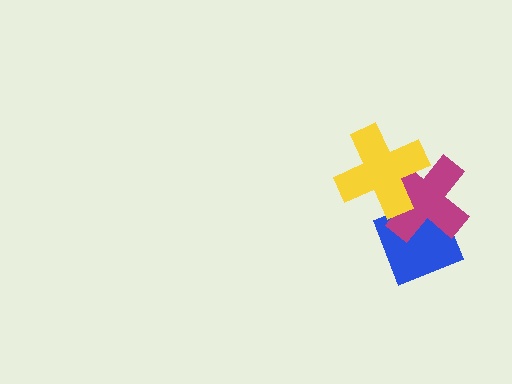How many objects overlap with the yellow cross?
2 objects overlap with the yellow cross.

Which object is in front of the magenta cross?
The yellow cross is in front of the magenta cross.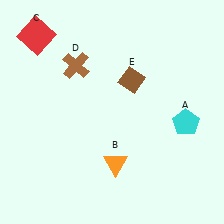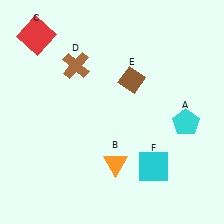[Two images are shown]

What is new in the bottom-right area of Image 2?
A cyan square (F) was added in the bottom-right area of Image 2.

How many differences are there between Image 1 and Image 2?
There is 1 difference between the two images.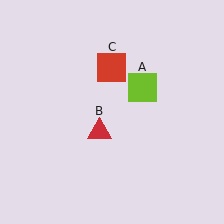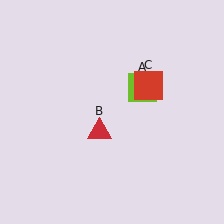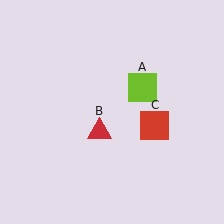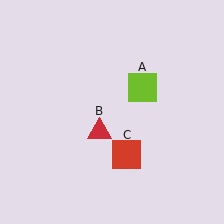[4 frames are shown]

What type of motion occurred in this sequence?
The red square (object C) rotated clockwise around the center of the scene.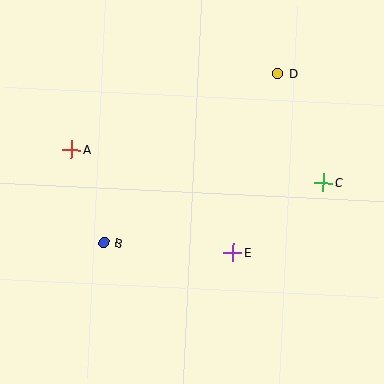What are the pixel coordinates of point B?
Point B is at (104, 242).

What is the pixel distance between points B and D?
The distance between B and D is 242 pixels.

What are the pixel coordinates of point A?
Point A is at (72, 150).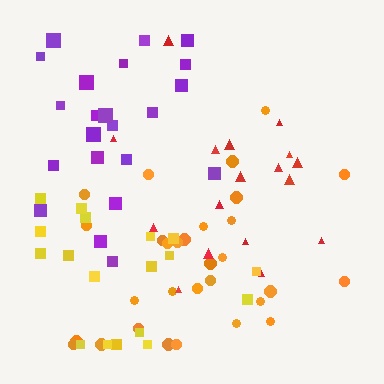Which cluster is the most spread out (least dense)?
Yellow.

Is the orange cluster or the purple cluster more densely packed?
Orange.